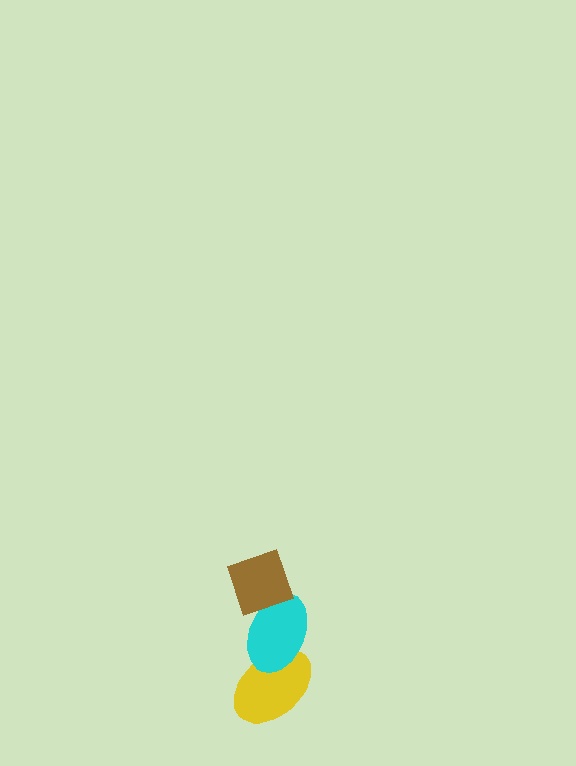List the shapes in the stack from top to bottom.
From top to bottom: the brown diamond, the cyan ellipse, the yellow ellipse.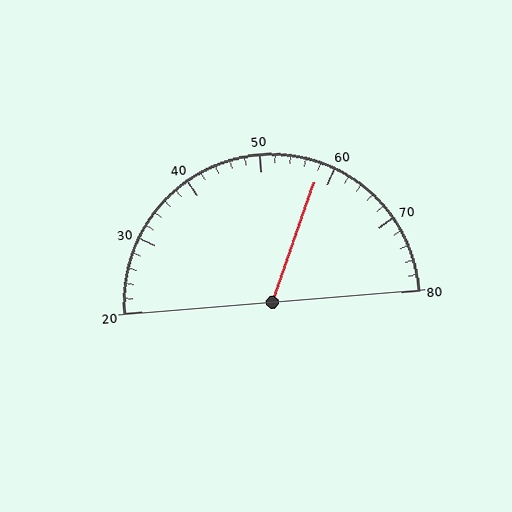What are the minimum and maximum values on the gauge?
The gauge ranges from 20 to 80.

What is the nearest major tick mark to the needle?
The nearest major tick mark is 60.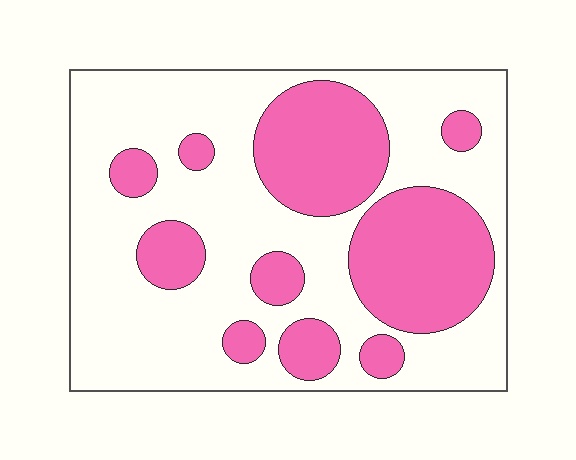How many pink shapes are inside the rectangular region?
10.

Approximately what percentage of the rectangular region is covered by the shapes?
Approximately 35%.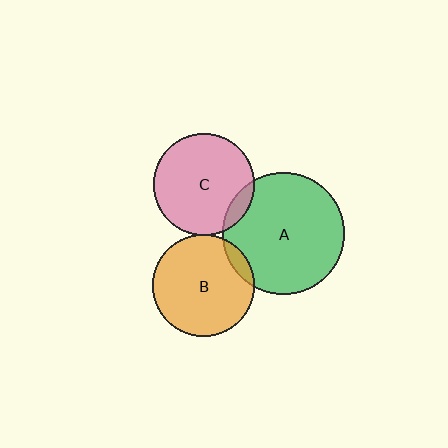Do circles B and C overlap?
Yes.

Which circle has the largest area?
Circle A (green).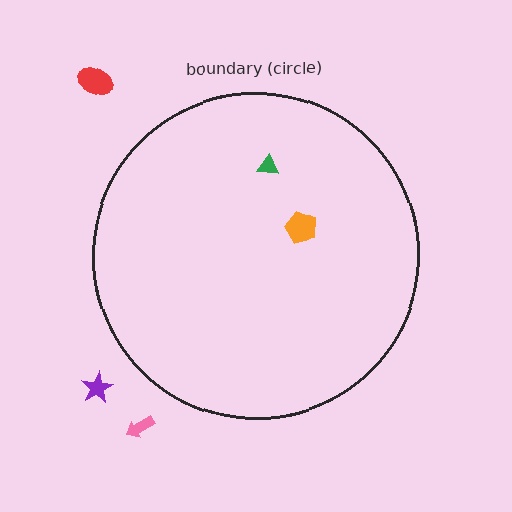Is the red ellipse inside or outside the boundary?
Outside.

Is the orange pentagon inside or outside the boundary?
Inside.